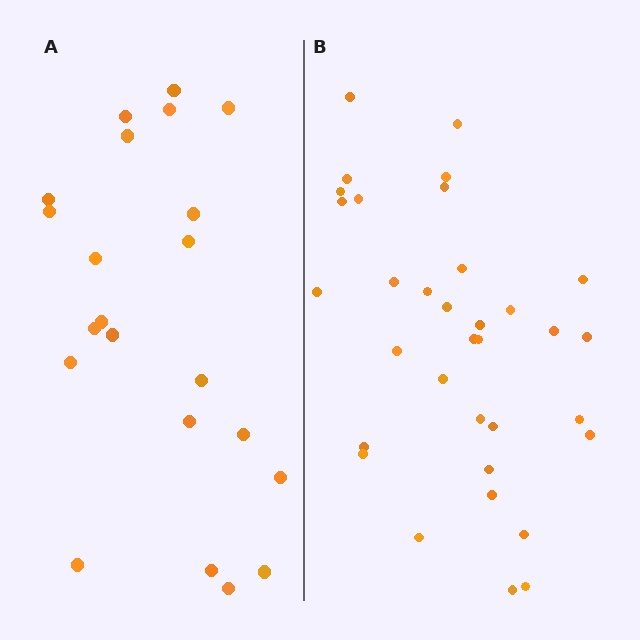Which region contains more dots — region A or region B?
Region B (the right region) has more dots.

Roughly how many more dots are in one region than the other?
Region B has roughly 12 or so more dots than region A.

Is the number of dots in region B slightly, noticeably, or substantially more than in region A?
Region B has substantially more. The ratio is roughly 1.5 to 1.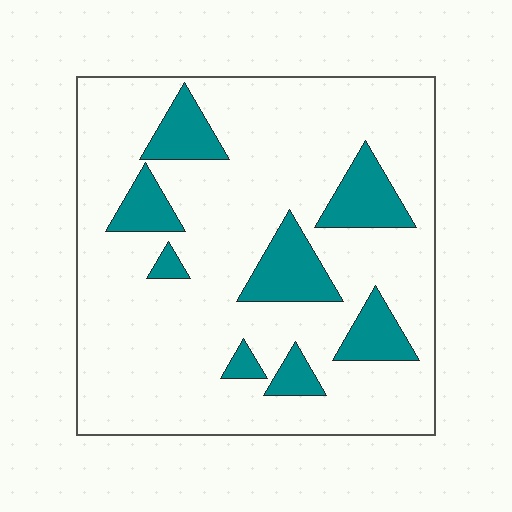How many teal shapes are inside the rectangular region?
8.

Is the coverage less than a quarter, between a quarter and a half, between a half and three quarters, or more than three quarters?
Less than a quarter.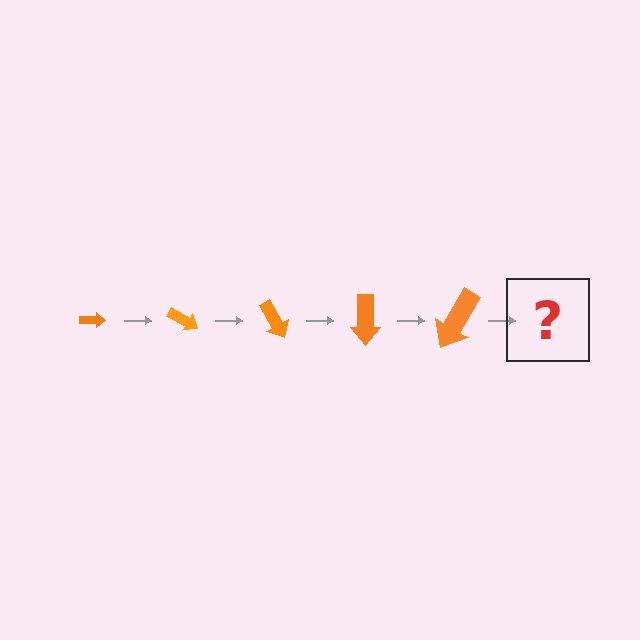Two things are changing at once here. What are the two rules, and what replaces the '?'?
The two rules are that the arrow grows larger each step and it rotates 30 degrees each step. The '?' should be an arrow, larger than the previous one and rotated 150 degrees from the start.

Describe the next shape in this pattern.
It should be an arrow, larger than the previous one and rotated 150 degrees from the start.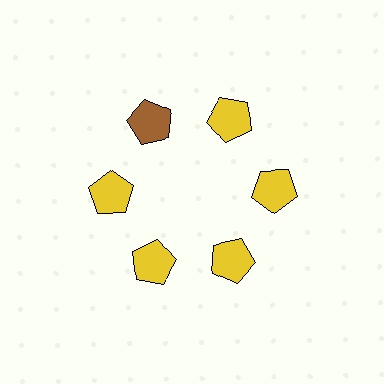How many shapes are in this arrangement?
There are 6 shapes arranged in a ring pattern.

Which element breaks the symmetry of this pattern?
The brown pentagon at roughly the 11 o'clock position breaks the symmetry. All other shapes are yellow pentagons.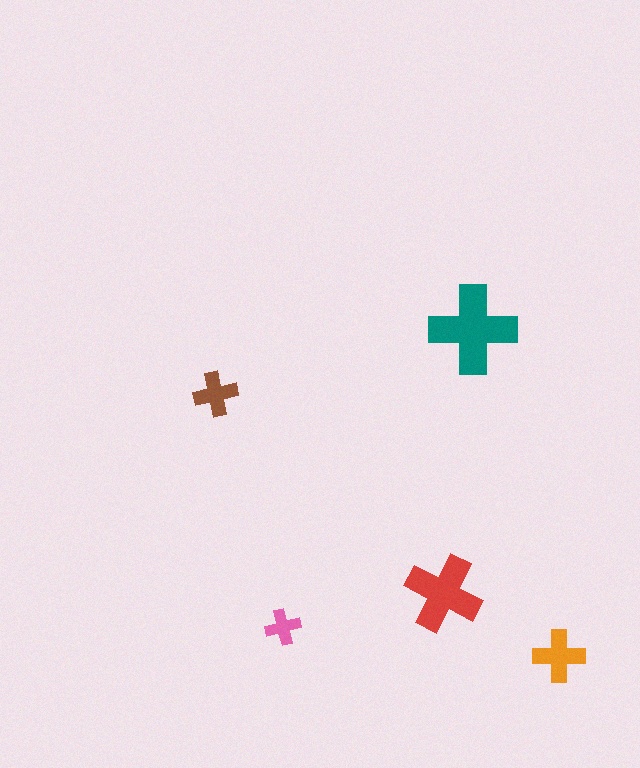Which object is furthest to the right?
The orange cross is rightmost.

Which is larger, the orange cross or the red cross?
The red one.